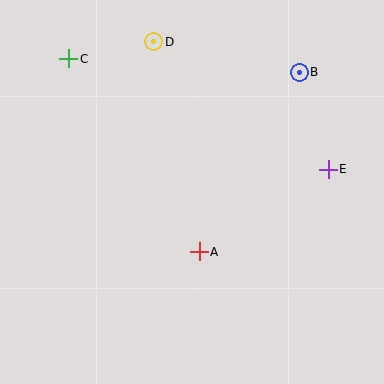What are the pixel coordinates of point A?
Point A is at (199, 252).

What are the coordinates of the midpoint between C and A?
The midpoint between C and A is at (134, 155).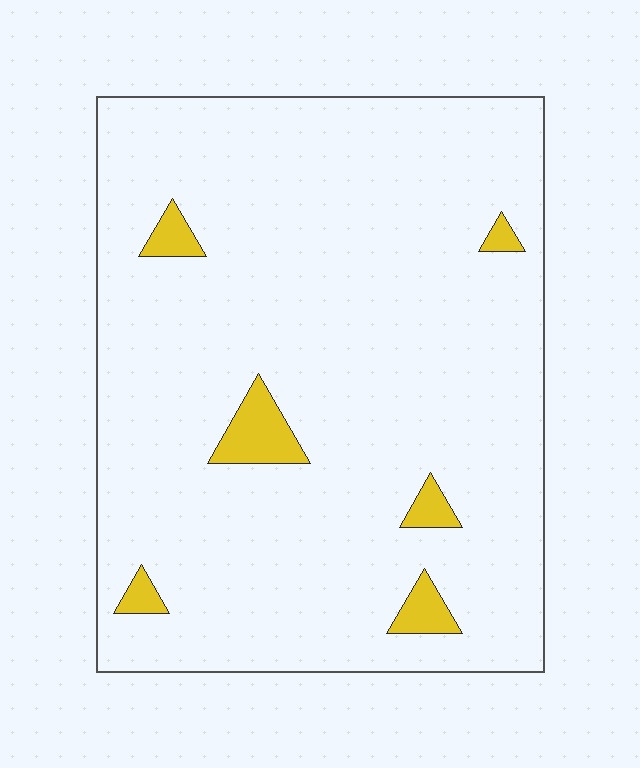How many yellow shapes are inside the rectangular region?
6.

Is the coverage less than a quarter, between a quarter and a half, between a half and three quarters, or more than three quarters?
Less than a quarter.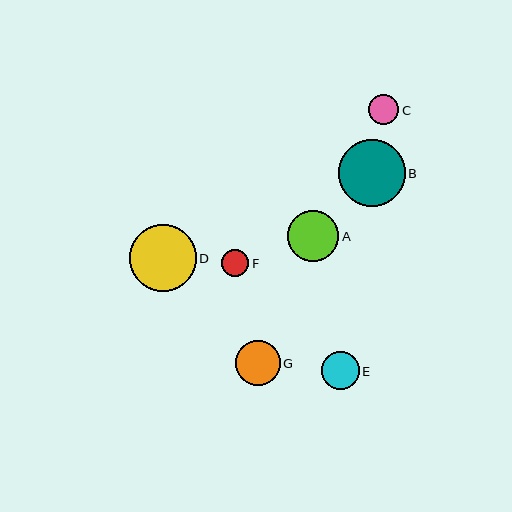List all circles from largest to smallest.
From largest to smallest: B, D, A, G, E, C, F.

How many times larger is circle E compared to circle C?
Circle E is approximately 1.3 times the size of circle C.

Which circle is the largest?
Circle B is the largest with a size of approximately 67 pixels.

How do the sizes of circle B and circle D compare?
Circle B and circle D are approximately the same size.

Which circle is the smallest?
Circle F is the smallest with a size of approximately 27 pixels.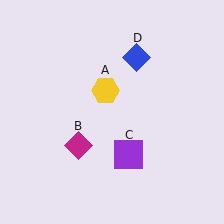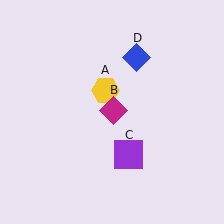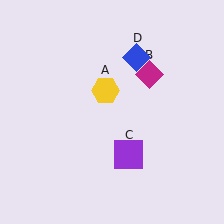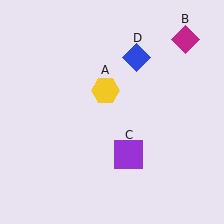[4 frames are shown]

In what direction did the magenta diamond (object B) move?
The magenta diamond (object B) moved up and to the right.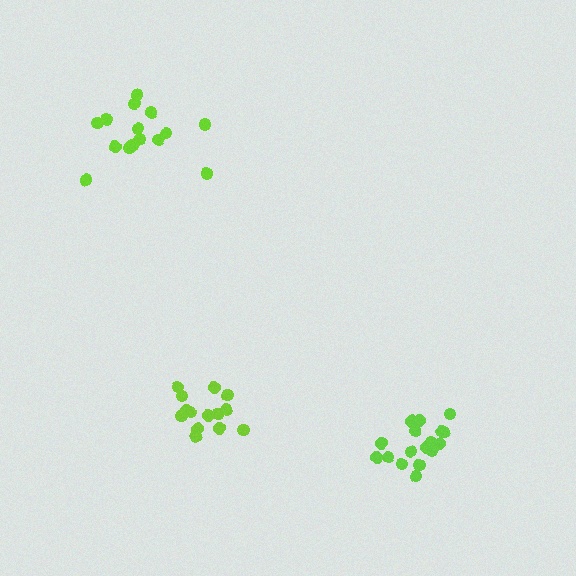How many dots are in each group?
Group 1: 15 dots, Group 2: 14 dots, Group 3: 17 dots (46 total).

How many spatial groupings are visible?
There are 3 spatial groupings.